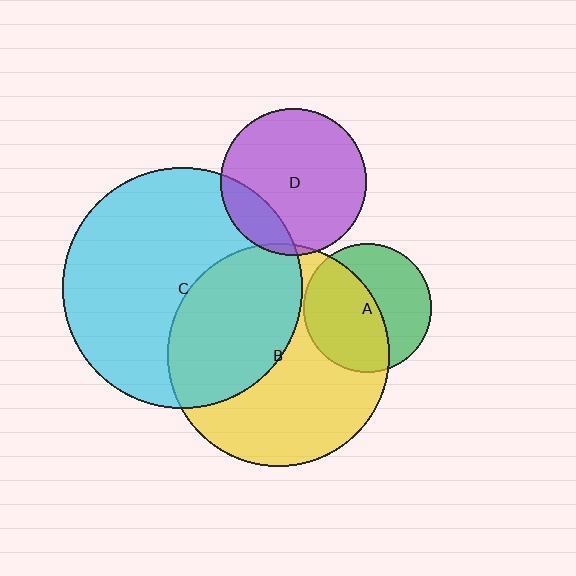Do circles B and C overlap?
Yes.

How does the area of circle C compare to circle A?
Approximately 3.5 times.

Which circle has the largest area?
Circle C (cyan).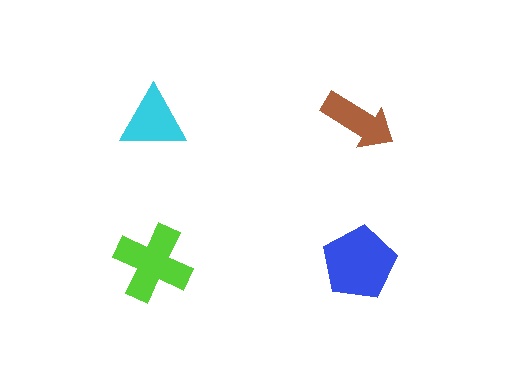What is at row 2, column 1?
A lime cross.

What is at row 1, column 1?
A cyan triangle.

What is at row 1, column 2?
A brown arrow.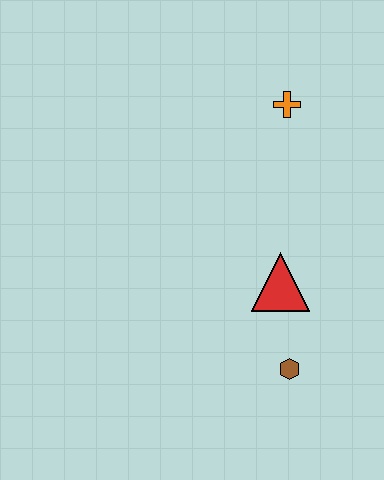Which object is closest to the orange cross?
The red triangle is closest to the orange cross.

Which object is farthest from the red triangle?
The orange cross is farthest from the red triangle.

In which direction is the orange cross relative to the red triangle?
The orange cross is above the red triangle.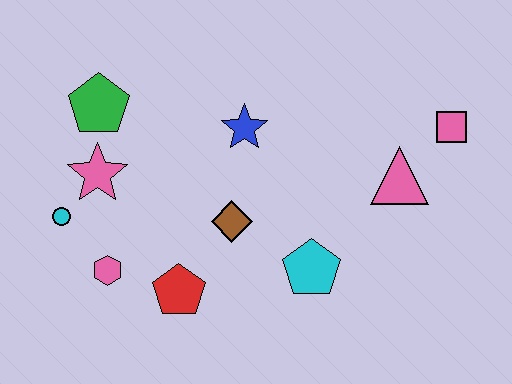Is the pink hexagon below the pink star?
Yes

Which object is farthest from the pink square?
The cyan circle is farthest from the pink square.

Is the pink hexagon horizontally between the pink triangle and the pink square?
No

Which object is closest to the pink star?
The cyan circle is closest to the pink star.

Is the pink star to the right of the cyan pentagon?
No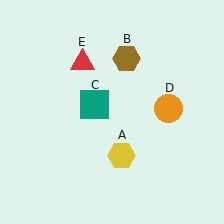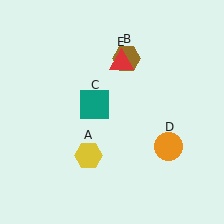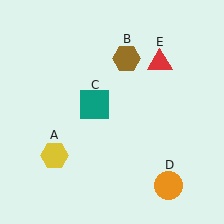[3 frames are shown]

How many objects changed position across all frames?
3 objects changed position: yellow hexagon (object A), orange circle (object D), red triangle (object E).